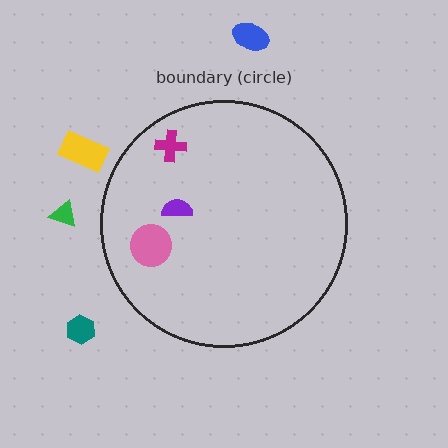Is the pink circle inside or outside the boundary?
Inside.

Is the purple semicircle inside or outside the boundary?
Inside.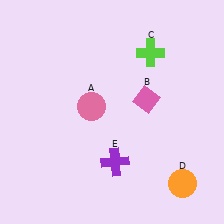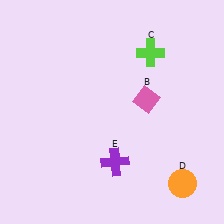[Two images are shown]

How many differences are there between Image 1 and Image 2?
There is 1 difference between the two images.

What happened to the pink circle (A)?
The pink circle (A) was removed in Image 2. It was in the top-left area of Image 1.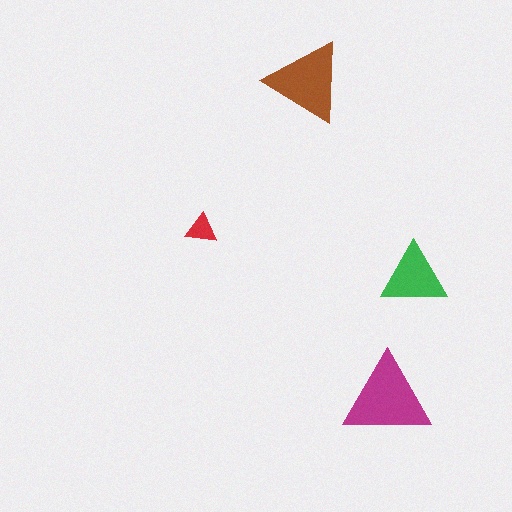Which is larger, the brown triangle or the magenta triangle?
The magenta one.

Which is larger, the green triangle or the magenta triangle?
The magenta one.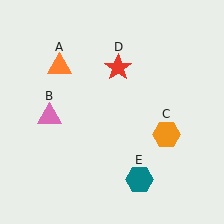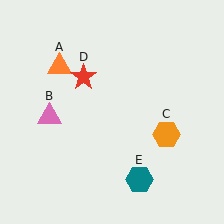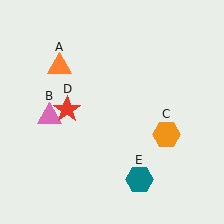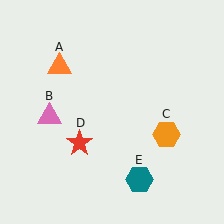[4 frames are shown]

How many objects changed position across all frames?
1 object changed position: red star (object D).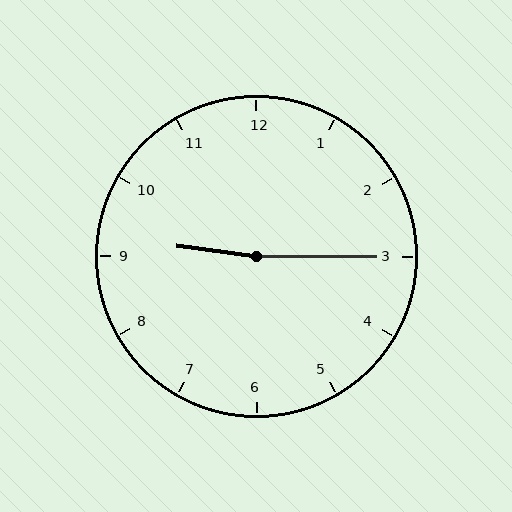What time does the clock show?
9:15.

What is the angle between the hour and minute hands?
Approximately 172 degrees.